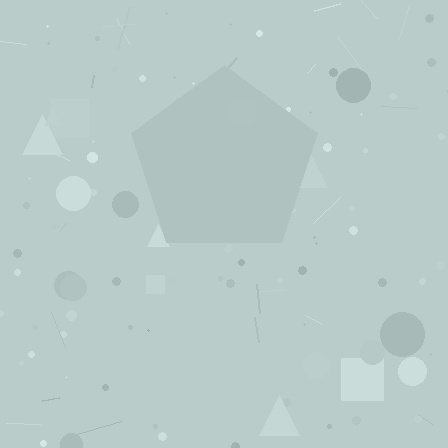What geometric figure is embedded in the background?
A pentagon is embedded in the background.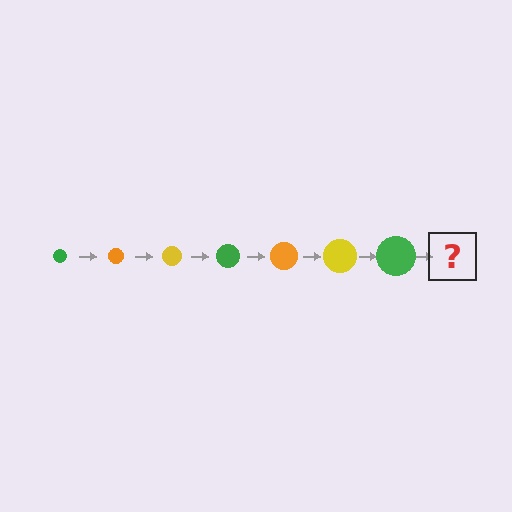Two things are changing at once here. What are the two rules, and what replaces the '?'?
The two rules are that the circle grows larger each step and the color cycles through green, orange, and yellow. The '?' should be an orange circle, larger than the previous one.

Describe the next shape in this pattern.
It should be an orange circle, larger than the previous one.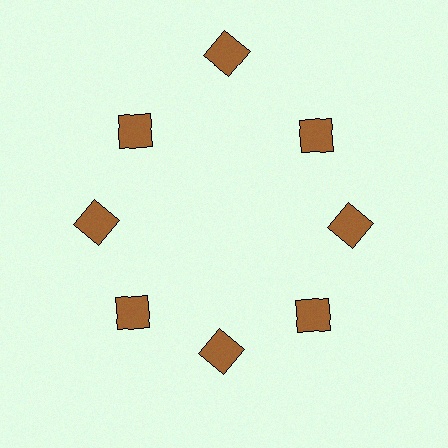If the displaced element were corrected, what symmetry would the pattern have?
It would have 8-fold rotational symmetry — the pattern would map onto itself every 45 degrees.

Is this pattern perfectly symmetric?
No. The 8 brown diamonds are arranged in a ring, but one element near the 12 o'clock position is pushed outward from the center, breaking the 8-fold rotational symmetry.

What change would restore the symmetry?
The symmetry would be restored by moving it inward, back onto the ring so that all 8 diamonds sit at equal angles and equal distance from the center.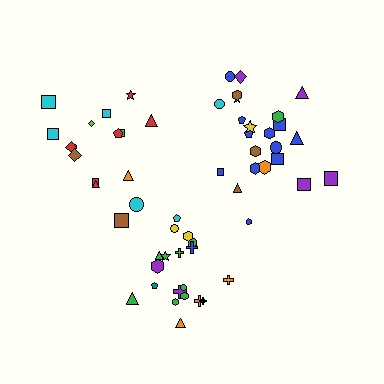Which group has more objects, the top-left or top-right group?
The top-right group.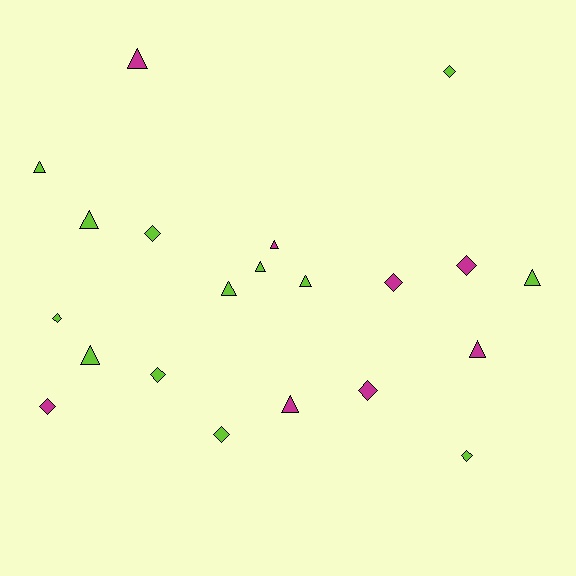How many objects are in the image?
There are 21 objects.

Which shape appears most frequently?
Triangle, with 11 objects.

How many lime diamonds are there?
There are 6 lime diamonds.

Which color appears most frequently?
Lime, with 13 objects.